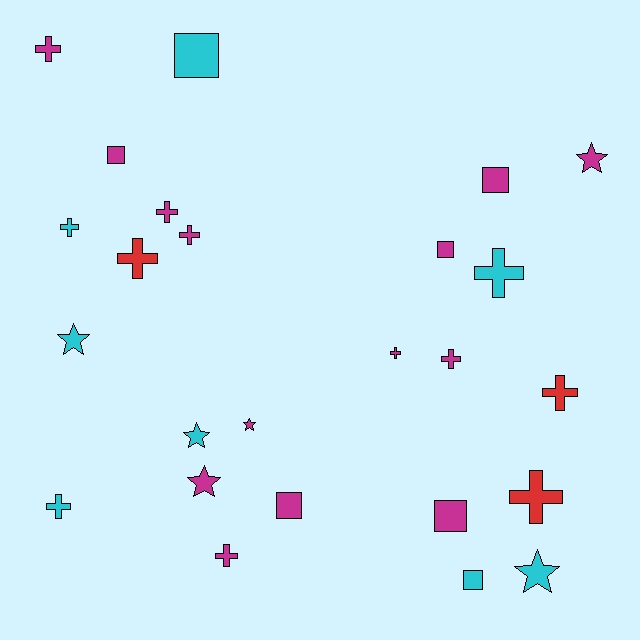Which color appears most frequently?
Magenta, with 14 objects.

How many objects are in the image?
There are 25 objects.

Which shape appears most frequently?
Cross, with 12 objects.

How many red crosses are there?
There are 3 red crosses.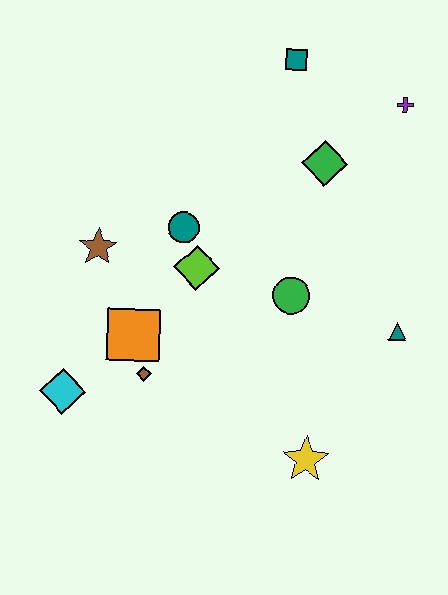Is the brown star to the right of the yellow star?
No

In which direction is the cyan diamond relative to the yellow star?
The cyan diamond is to the left of the yellow star.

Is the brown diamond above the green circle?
No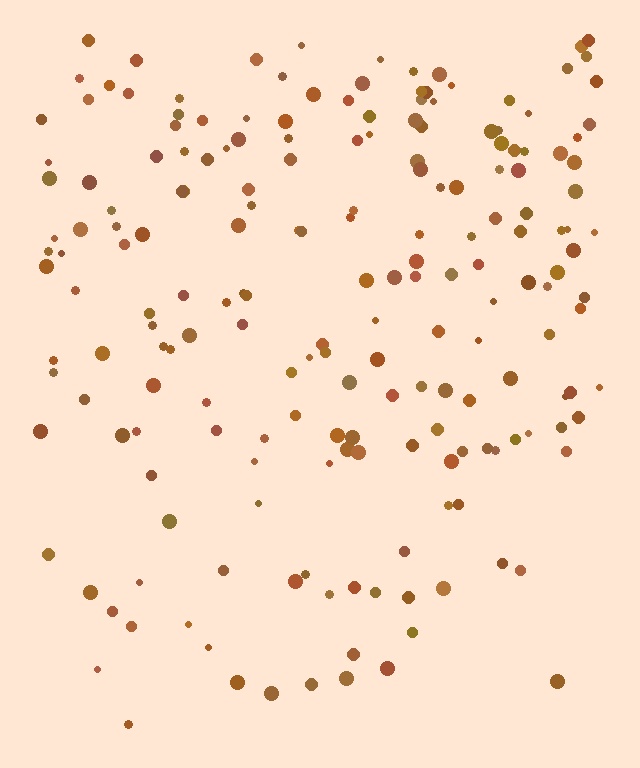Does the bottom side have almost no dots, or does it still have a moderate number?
Still a moderate number, just noticeably fewer than the top.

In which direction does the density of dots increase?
From bottom to top, with the top side densest.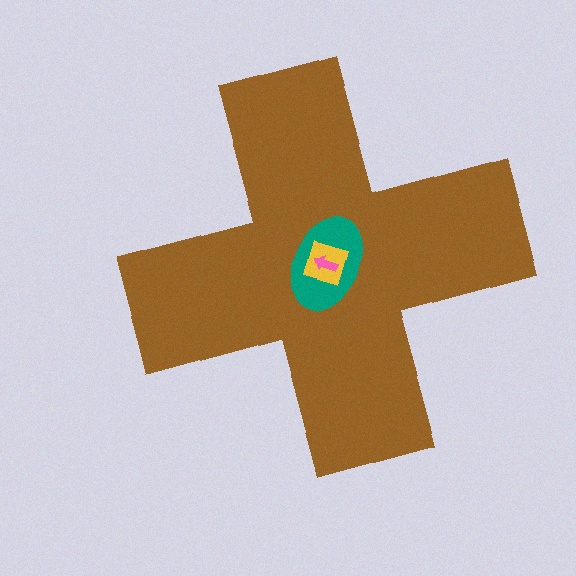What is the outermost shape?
The brown cross.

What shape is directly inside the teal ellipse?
The yellow diamond.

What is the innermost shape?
The pink arrow.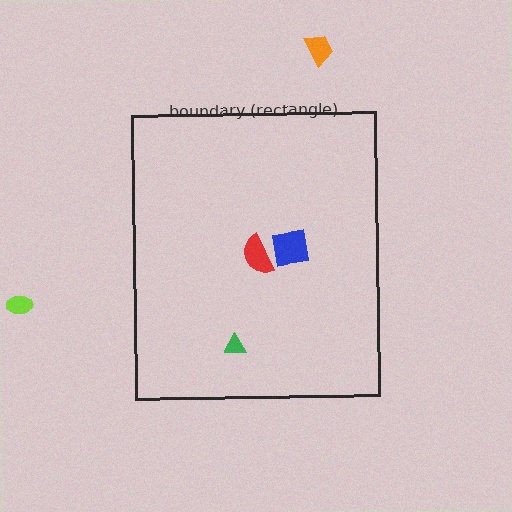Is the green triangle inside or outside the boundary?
Inside.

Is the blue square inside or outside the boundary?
Inside.